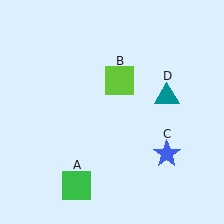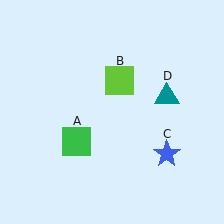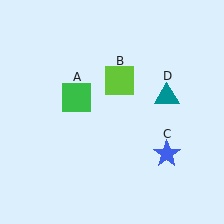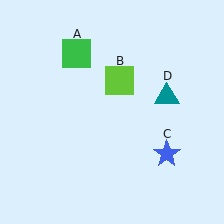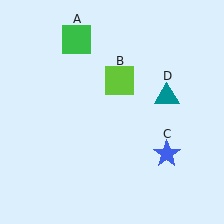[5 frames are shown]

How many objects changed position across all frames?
1 object changed position: green square (object A).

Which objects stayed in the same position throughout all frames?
Lime square (object B) and blue star (object C) and teal triangle (object D) remained stationary.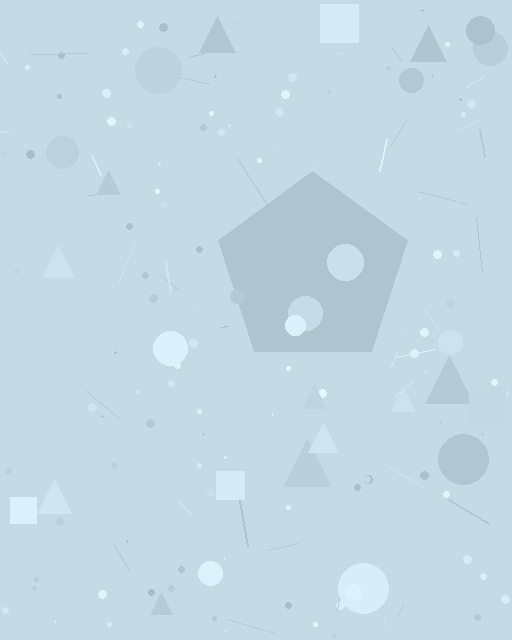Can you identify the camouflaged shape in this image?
The camouflaged shape is a pentagon.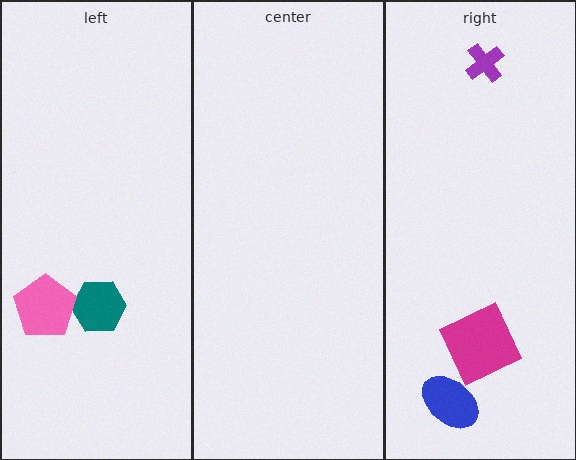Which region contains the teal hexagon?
The left region.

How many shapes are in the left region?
2.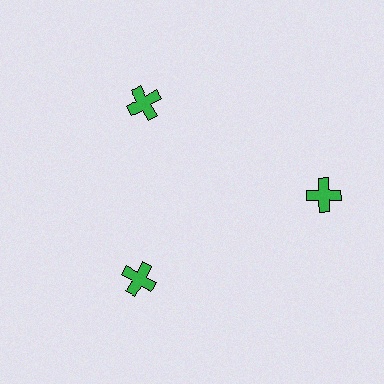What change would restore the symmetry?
The symmetry would be restored by moving it inward, back onto the ring so that all 3 crosses sit at equal angles and equal distance from the center.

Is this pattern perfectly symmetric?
No. The 3 green crosses are arranged in a ring, but one element near the 3 o'clock position is pushed outward from the center, breaking the 3-fold rotational symmetry.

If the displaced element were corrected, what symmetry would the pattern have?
It would have 3-fold rotational symmetry — the pattern would map onto itself every 120 degrees.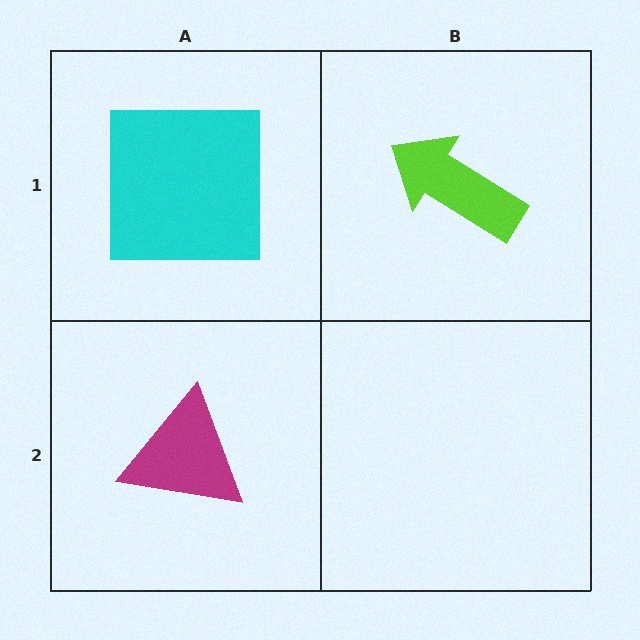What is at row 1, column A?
A cyan square.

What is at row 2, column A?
A magenta triangle.